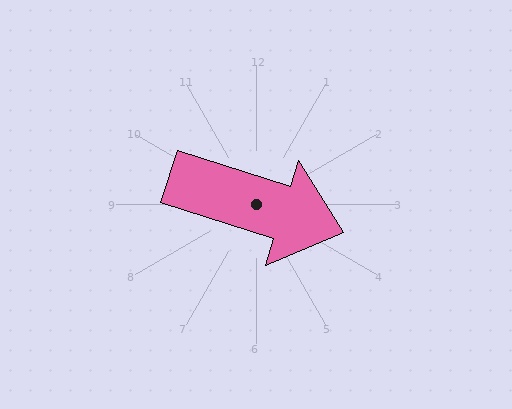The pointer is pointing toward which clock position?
Roughly 4 o'clock.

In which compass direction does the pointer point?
East.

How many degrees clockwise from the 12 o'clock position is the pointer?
Approximately 108 degrees.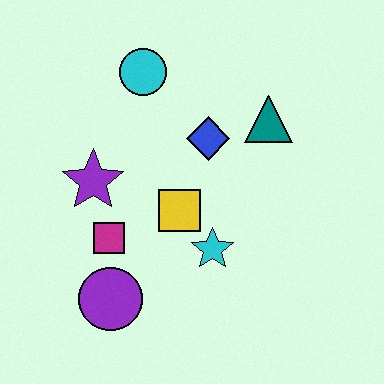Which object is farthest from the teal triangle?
The purple circle is farthest from the teal triangle.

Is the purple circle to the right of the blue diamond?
No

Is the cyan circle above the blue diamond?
Yes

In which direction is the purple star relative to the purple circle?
The purple star is above the purple circle.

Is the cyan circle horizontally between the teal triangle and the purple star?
Yes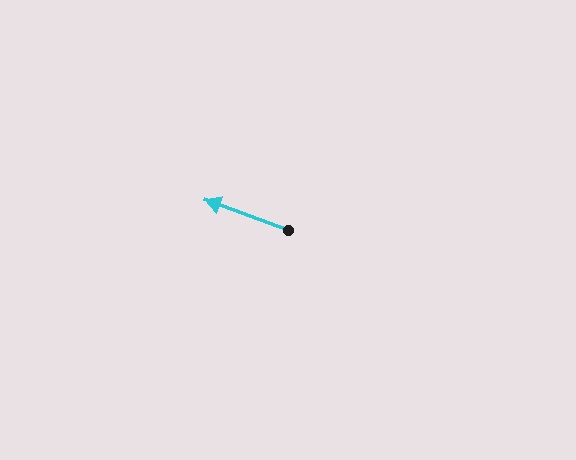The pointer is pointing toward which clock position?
Roughly 10 o'clock.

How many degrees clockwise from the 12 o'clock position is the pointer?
Approximately 290 degrees.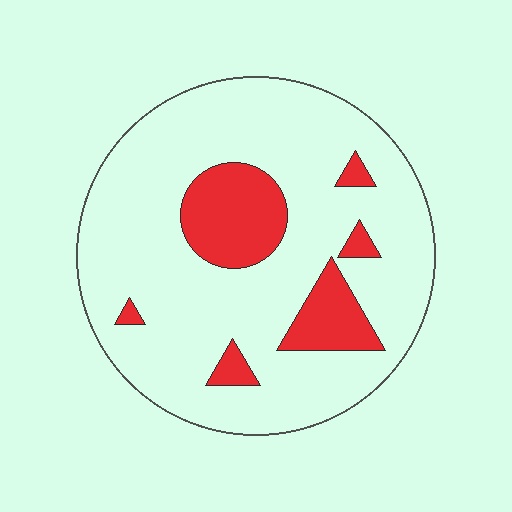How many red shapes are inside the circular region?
6.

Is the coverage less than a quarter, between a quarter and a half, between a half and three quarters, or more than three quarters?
Less than a quarter.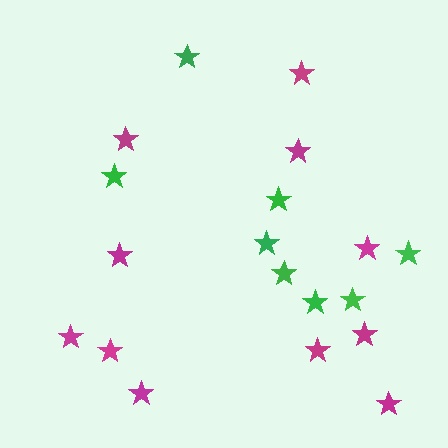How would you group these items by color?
There are 2 groups: one group of magenta stars (11) and one group of green stars (8).